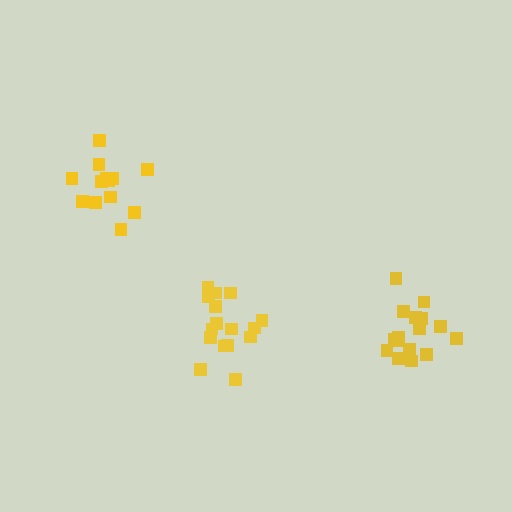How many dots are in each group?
Group 1: 16 dots, Group 2: 13 dots, Group 3: 16 dots (45 total).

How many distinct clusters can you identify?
There are 3 distinct clusters.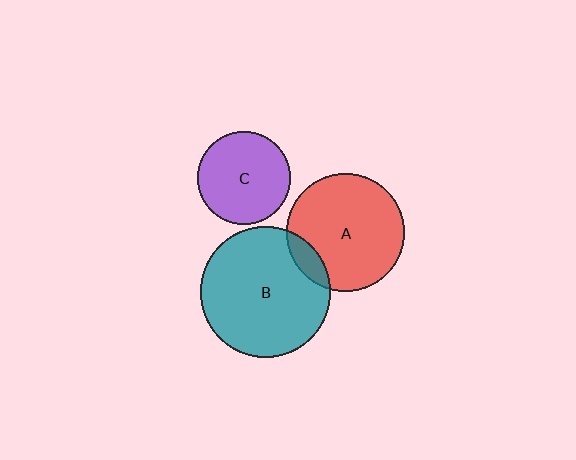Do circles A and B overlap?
Yes.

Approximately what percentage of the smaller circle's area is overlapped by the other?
Approximately 10%.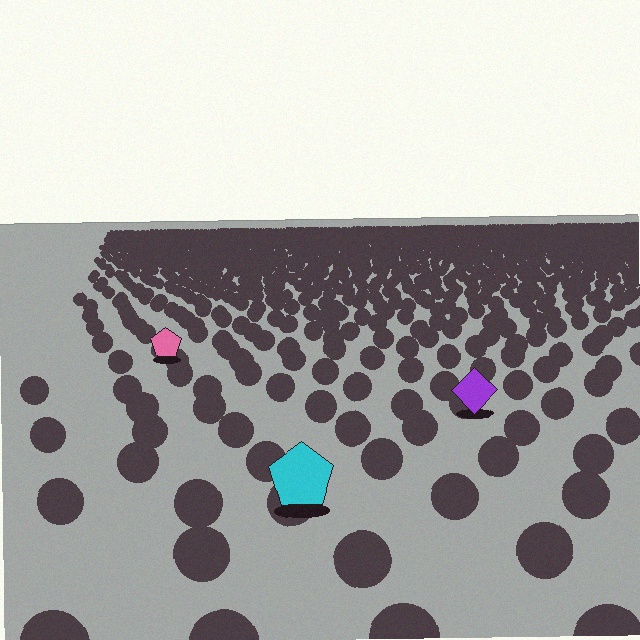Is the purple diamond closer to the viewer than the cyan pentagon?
No. The cyan pentagon is closer — you can tell from the texture gradient: the ground texture is coarser near it.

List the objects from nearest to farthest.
From nearest to farthest: the cyan pentagon, the purple diamond, the pink pentagon.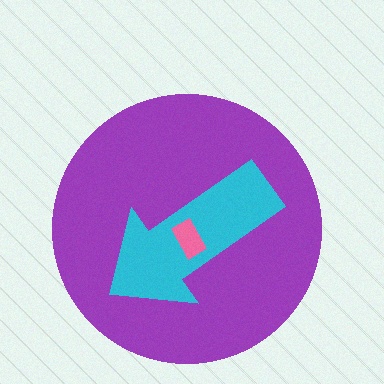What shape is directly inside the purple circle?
The cyan arrow.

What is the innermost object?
The pink rectangle.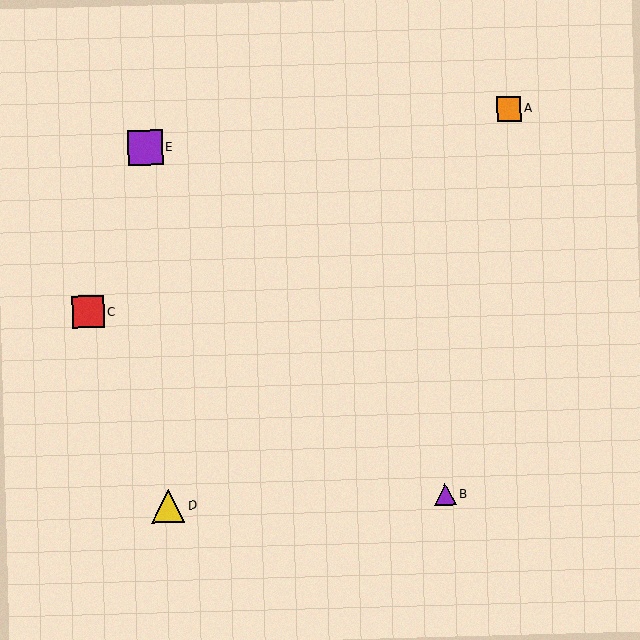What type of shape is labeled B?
Shape B is a purple triangle.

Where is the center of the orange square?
The center of the orange square is at (509, 108).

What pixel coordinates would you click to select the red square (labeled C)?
Click at (88, 312) to select the red square C.